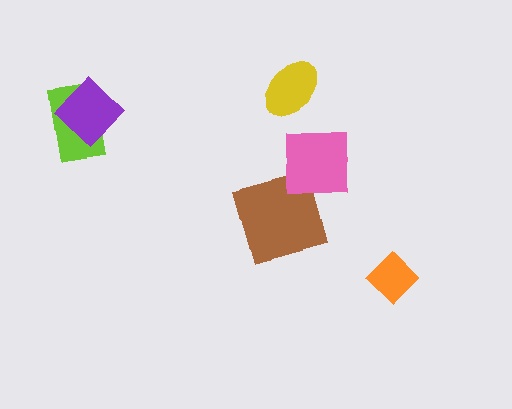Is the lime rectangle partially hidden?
Yes, it is partially covered by another shape.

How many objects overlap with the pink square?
1 object overlaps with the pink square.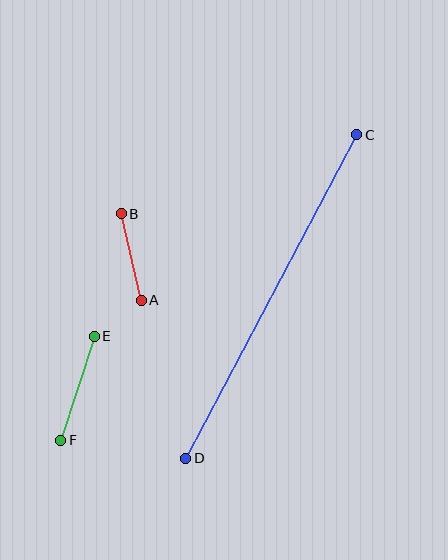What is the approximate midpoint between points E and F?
The midpoint is at approximately (78, 388) pixels.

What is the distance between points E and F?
The distance is approximately 109 pixels.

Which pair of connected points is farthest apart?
Points C and D are farthest apart.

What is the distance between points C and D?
The distance is approximately 365 pixels.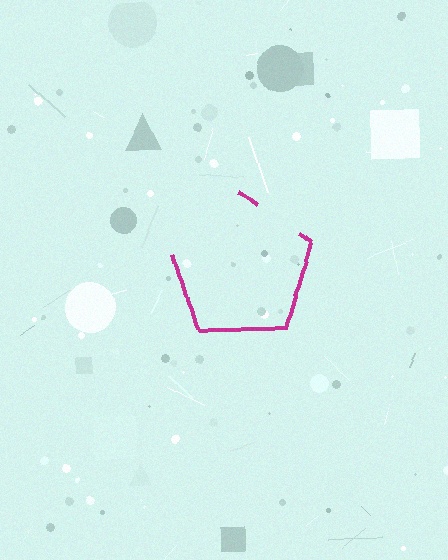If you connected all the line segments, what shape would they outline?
They would outline a pentagon.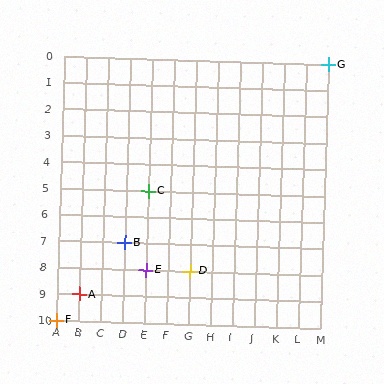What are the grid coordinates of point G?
Point G is at grid coordinates (M, 0).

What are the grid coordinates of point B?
Point B is at grid coordinates (D, 7).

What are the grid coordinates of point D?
Point D is at grid coordinates (G, 8).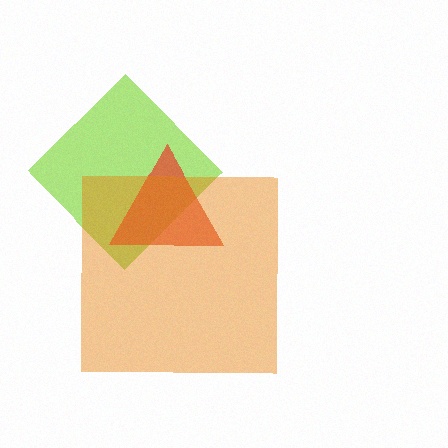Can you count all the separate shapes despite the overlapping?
Yes, there are 3 separate shapes.